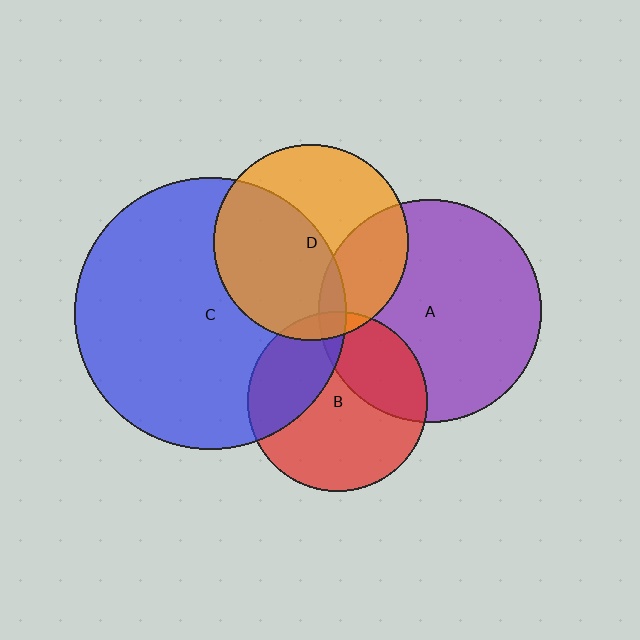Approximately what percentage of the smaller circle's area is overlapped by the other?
Approximately 5%.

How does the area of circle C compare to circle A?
Approximately 1.5 times.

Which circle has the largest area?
Circle C (blue).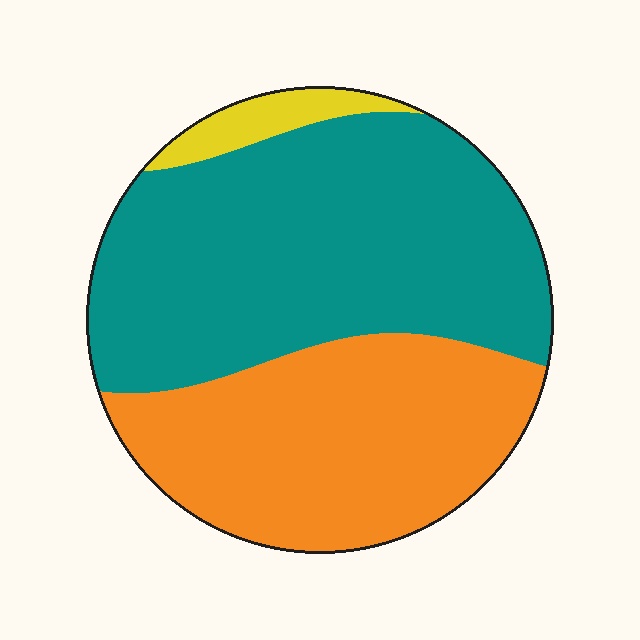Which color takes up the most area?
Teal, at roughly 55%.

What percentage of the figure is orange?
Orange covers around 40% of the figure.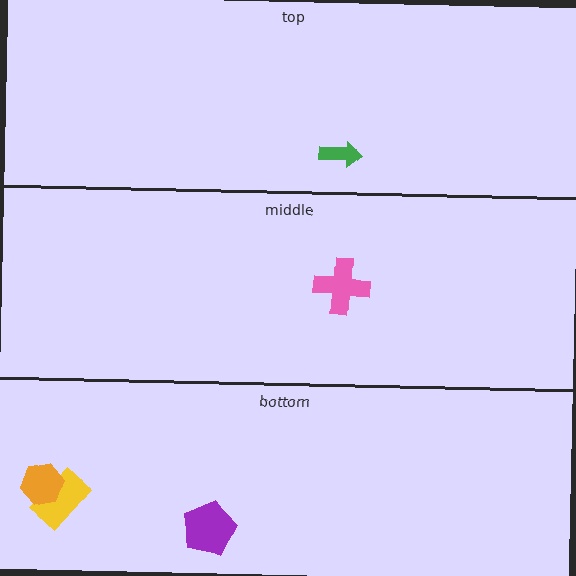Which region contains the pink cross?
The middle region.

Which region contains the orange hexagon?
The bottom region.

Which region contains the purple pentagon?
The bottom region.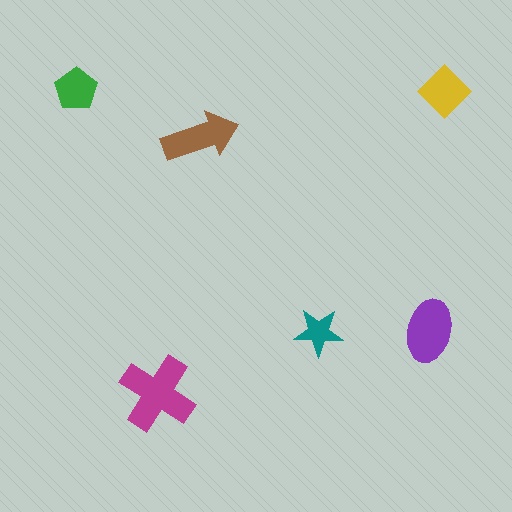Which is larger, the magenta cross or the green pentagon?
The magenta cross.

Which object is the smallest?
The teal star.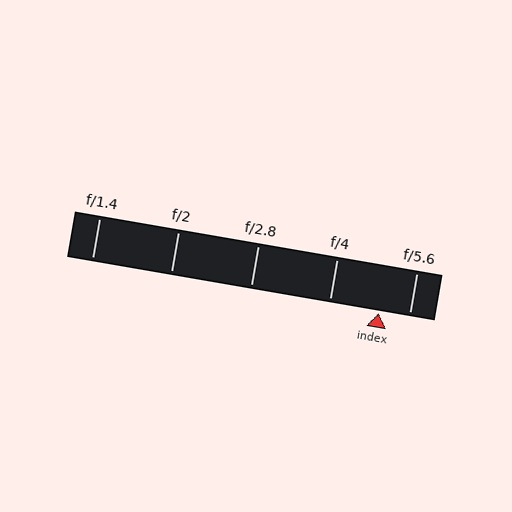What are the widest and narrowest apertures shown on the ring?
The widest aperture shown is f/1.4 and the narrowest is f/5.6.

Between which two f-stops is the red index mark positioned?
The index mark is between f/4 and f/5.6.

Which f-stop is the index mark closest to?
The index mark is closest to f/5.6.